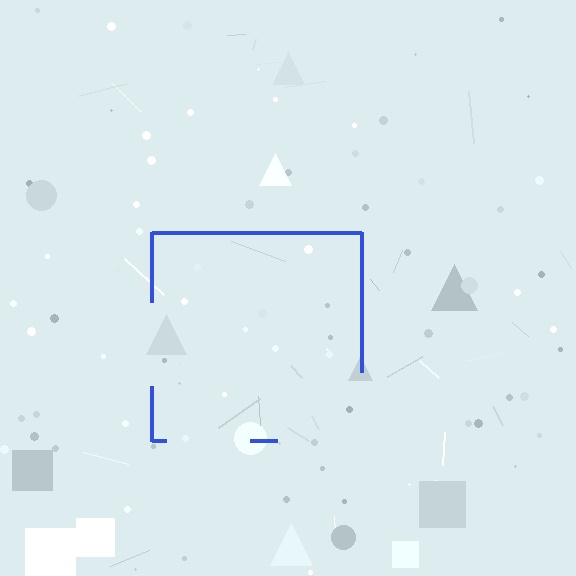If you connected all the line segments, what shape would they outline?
They would outline a square.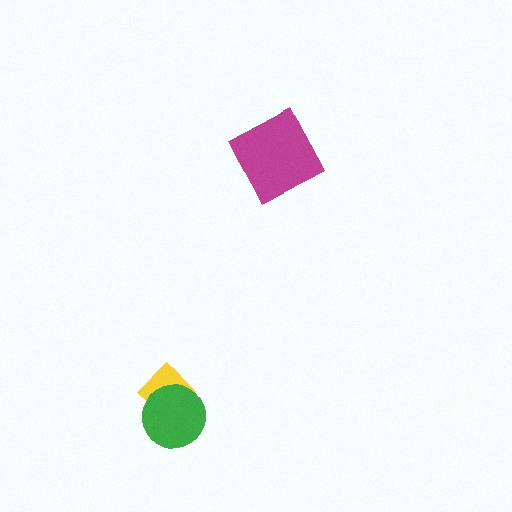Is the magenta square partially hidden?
No, no other shape covers it.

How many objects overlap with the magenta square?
0 objects overlap with the magenta square.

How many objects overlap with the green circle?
1 object overlaps with the green circle.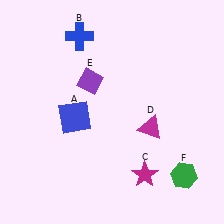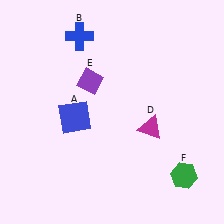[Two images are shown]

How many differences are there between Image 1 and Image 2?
There is 1 difference between the two images.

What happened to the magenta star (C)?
The magenta star (C) was removed in Image 2. It was in the bottom-right area of Image 1.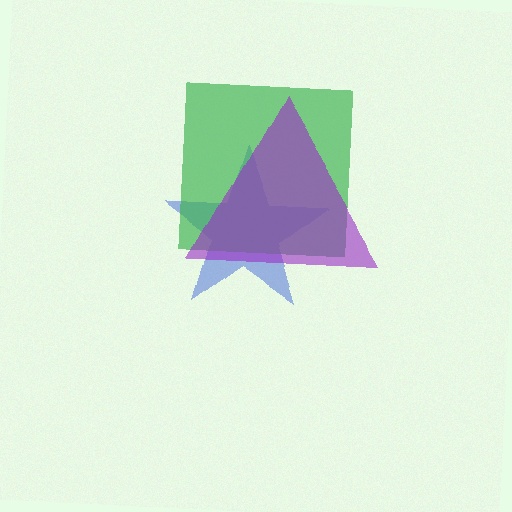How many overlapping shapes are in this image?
There are 3 overlapping shapes in the image.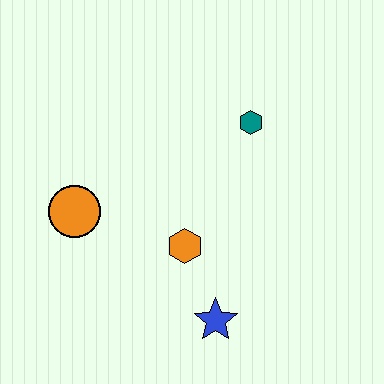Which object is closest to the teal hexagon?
The orange hexagon is closest to the teal hexagon.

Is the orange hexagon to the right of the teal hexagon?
No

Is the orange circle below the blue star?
No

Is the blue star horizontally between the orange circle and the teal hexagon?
Yes